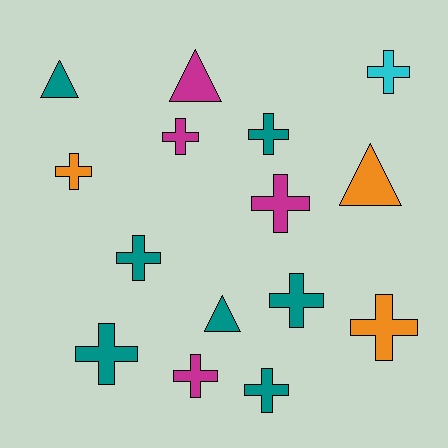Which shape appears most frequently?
Cross, with 11 objects.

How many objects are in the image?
There are 15 objects.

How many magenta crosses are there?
There are 3 magenta crosses.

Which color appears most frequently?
Teal, with 7 objects.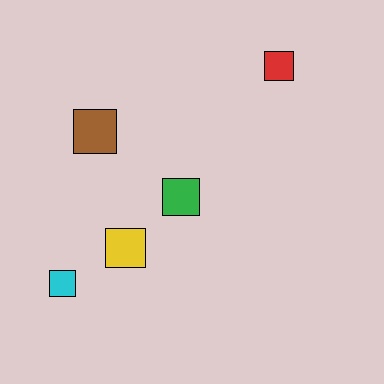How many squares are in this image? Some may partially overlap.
There are 5 squares.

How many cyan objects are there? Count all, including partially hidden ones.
There is 1 cyan object.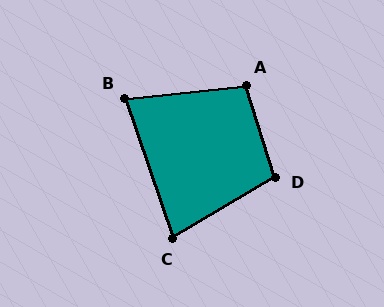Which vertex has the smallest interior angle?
B, at approximately 77 degrees.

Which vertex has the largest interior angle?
D, at approximately 103 degrees.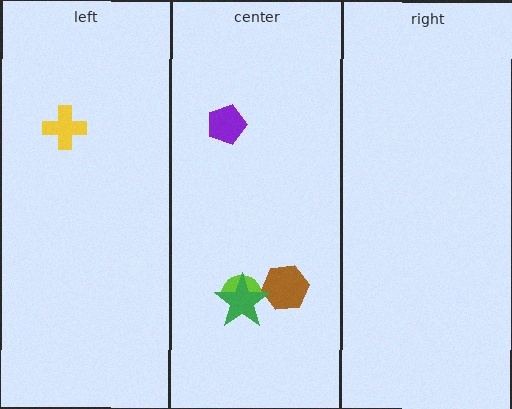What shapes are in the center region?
The purple pentagon, the lime semicircle, the brown hexagon, the green star.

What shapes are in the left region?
The yellow cross.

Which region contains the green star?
The center region.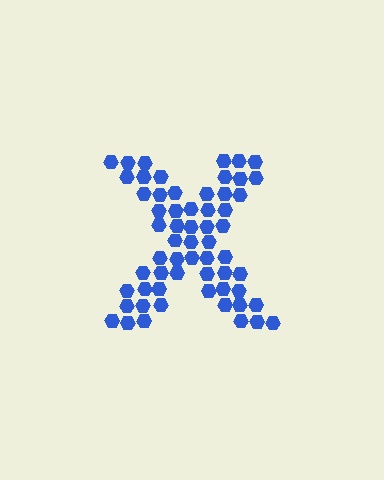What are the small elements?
The small elements are hexagons.